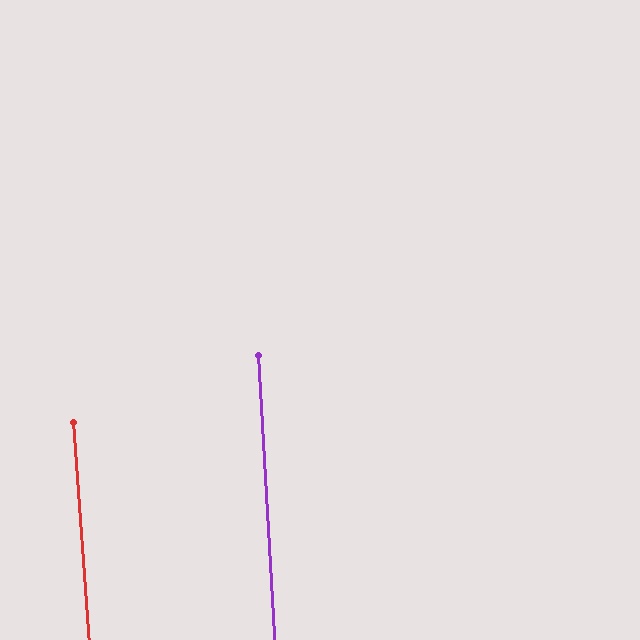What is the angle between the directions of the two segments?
Approximately 1 degree.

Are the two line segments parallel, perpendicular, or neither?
Parallel — their directions differ by only 0.9°.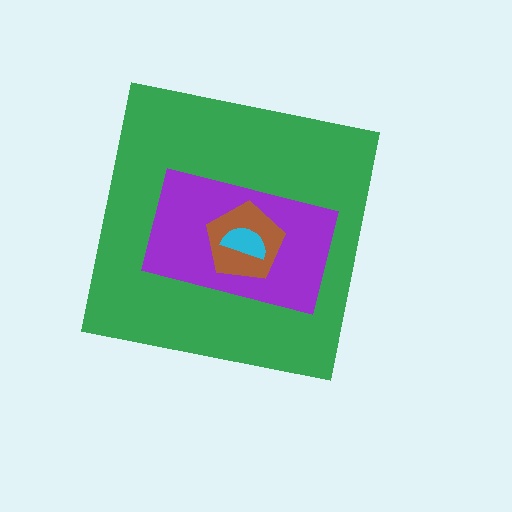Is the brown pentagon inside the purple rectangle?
Yes.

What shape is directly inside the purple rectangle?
The brown pentagon.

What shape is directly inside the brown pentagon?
The cyan semicircle.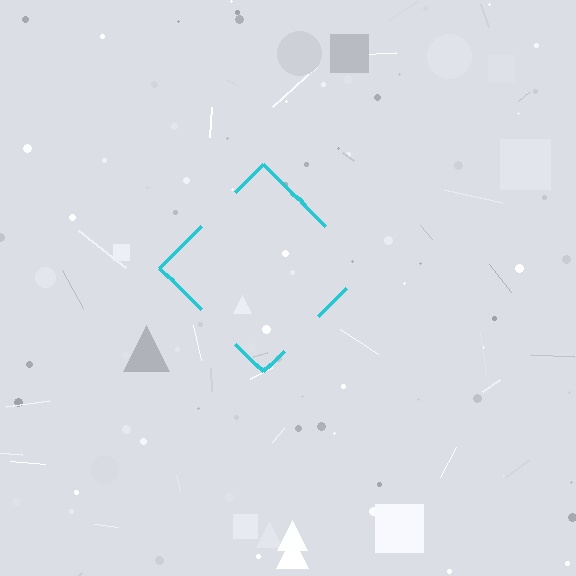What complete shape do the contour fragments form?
The contour fragments form a diamond.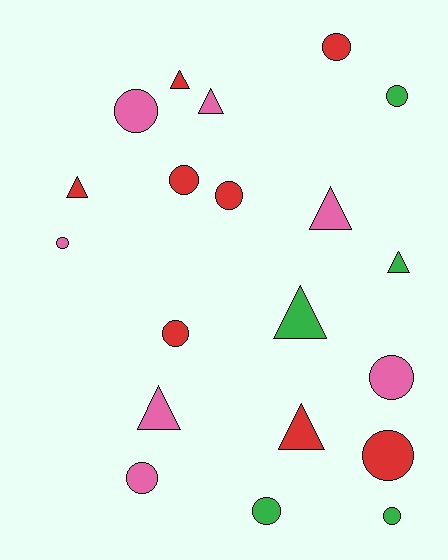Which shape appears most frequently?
Circle, with 12 objects.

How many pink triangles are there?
There are 3 pink triangles.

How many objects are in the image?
There are 20 objects.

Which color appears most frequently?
Red, with 8 objects.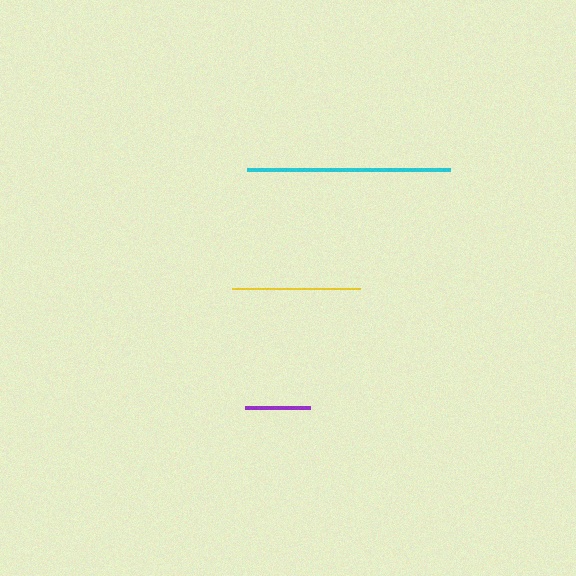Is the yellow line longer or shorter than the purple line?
The yellow line is longer than the purple line.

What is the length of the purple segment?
The purple segment is approximately 65 pixels long.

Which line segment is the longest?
The cyan line is the longest at approximately 203 pixels.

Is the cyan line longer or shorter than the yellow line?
The cyan line is longer than the yellow line.